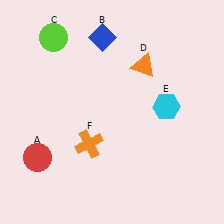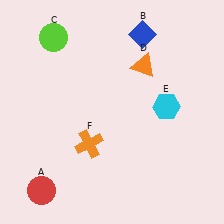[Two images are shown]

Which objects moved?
The objects that moved are: the red circle (A), the blue diamond (B).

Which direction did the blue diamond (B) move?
The blue diamond (B) moved right.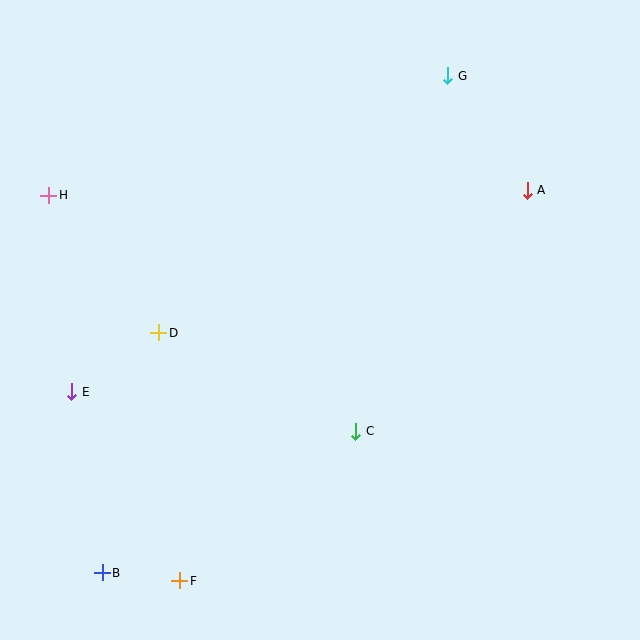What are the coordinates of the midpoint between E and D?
The midpoint between E and D is at (115, 362).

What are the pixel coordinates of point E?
Point E is at (72, 392).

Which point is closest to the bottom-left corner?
Point B is closest to the bottom-left corner.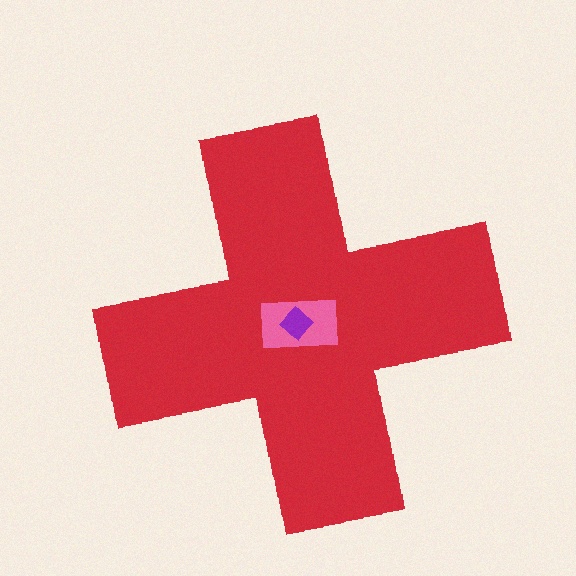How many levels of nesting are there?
3.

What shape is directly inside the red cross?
The pink rectangle.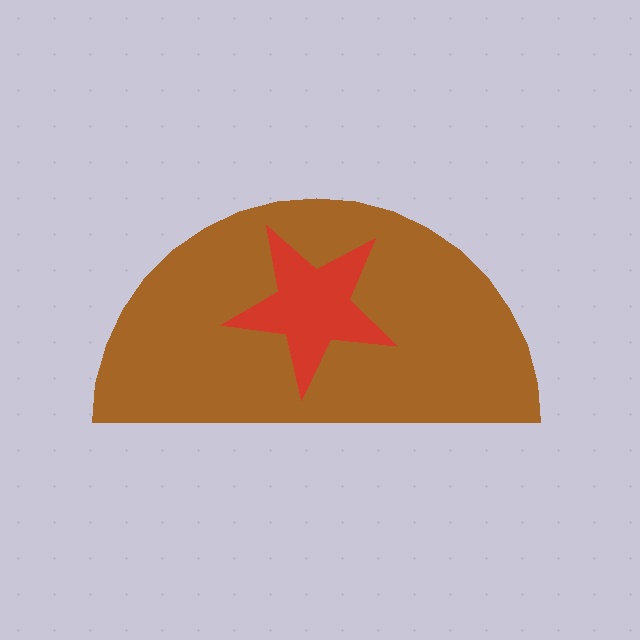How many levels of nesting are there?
2.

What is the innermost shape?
The red star.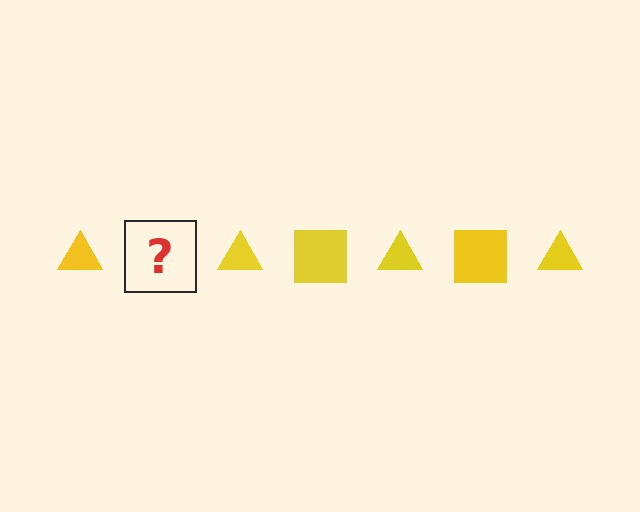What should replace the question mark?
The question mark should be replaced with a yellow square.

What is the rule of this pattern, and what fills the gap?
The rule is that the pattern cycles through triangle, square shapes in yellow. The gap should be filled with a yellow square.